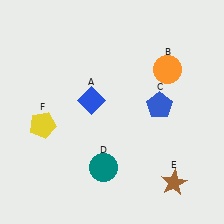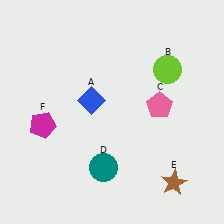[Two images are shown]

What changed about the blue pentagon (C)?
In Image 1, C is blue. In Image 2, it changed to pink.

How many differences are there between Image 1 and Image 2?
There are 3 differences between the two images.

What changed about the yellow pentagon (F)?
In Image 1, F is yellow. In Image 2, it changed to magenta.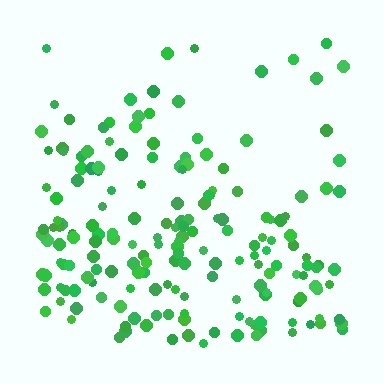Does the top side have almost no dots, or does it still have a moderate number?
Still a moderate number, just noticeably fewer than the bottom.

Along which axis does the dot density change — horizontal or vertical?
Vertical.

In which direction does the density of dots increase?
From top to bottom, with the bottom side densest.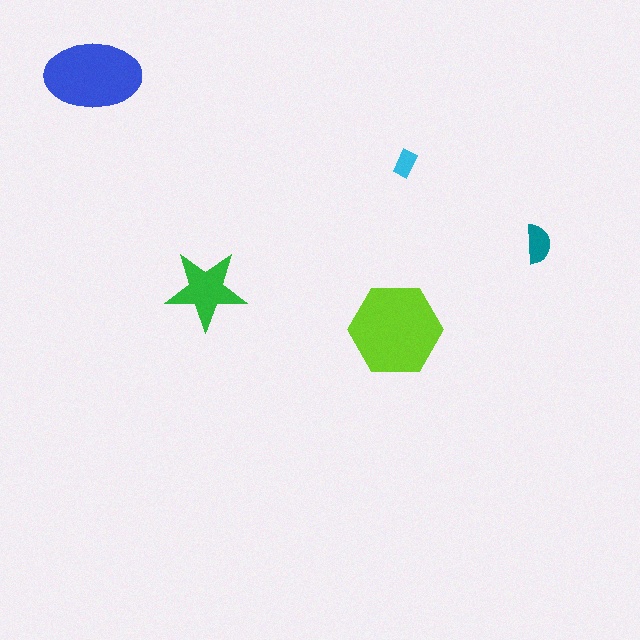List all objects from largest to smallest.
The lime hexagon, the blue ellipse, the green star, the teal semicircle, the cyan rectangle.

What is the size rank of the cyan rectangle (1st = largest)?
5th.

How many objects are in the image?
There are 5 objects in the image.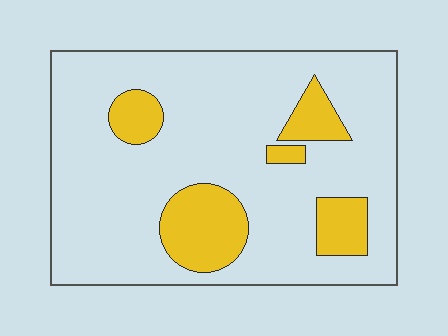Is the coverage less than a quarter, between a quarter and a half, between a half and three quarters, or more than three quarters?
Less than a quarter.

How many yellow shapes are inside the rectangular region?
5.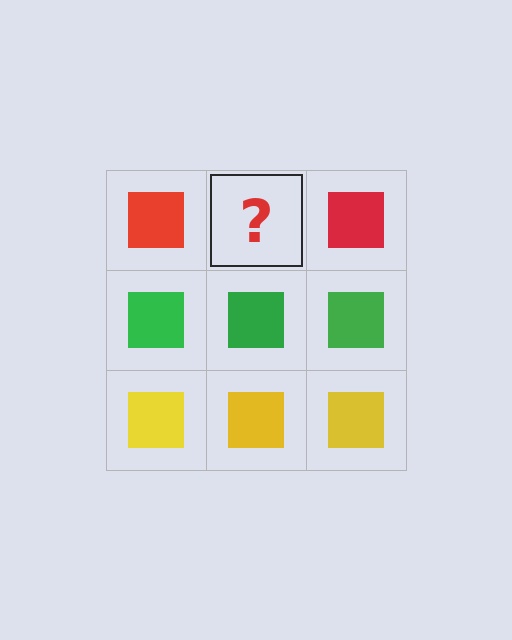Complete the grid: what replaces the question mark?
The question mark should be replaced with a red square.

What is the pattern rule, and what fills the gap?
The rule is that each row has a consistent color. The gap should be filled with a red square.